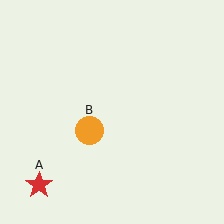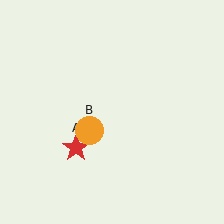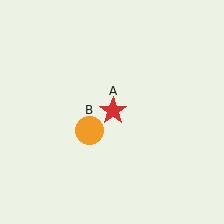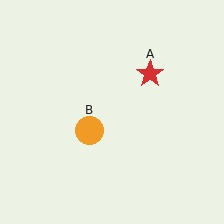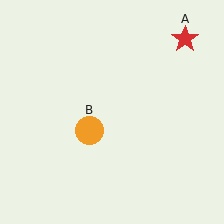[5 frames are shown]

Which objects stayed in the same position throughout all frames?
Orange circle (object B) remained stationary.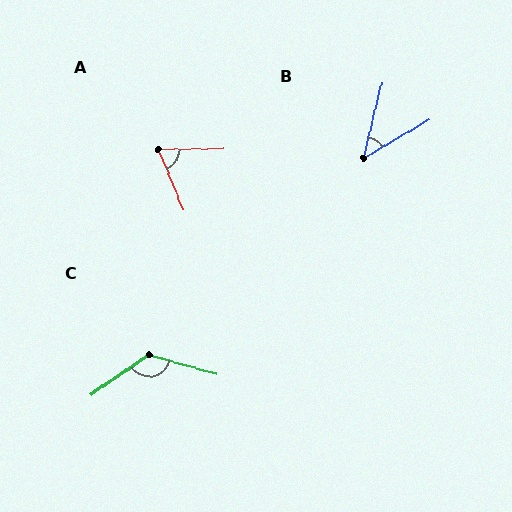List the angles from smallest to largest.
B (46°), A (68°), C (129°).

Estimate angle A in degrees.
Approximately 68 degrees.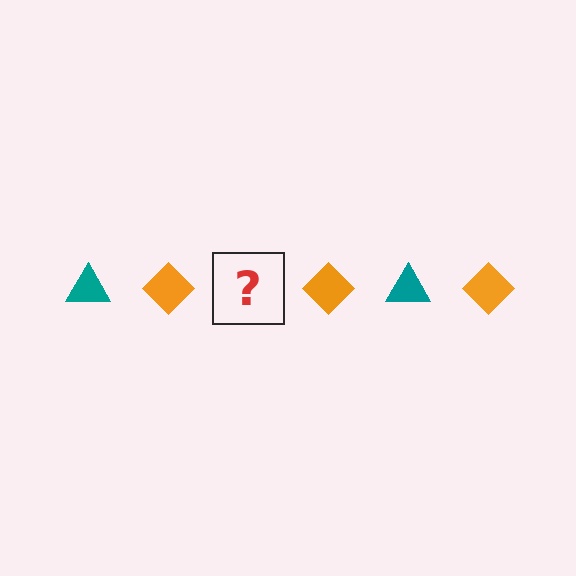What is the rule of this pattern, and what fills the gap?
The rule is that the pattern alternates between teal triangle and orange diamond. The gap should be filled with a teal triangle.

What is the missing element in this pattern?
The missing element is a teal triangle.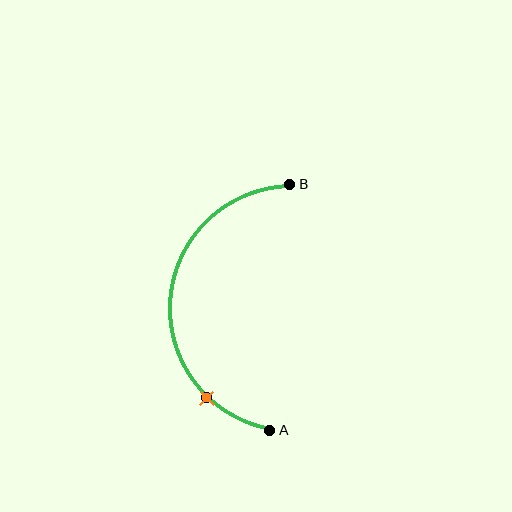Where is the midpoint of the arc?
The arc midpoint is the point on the curve farthest from the straight line joining A and B. It sits to the left of that line.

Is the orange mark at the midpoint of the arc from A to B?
No. The orange mark lies on the arc but is closer to endpoint A. The arc midpoint would be at the point on the curve equidistant along the arc from both A and B.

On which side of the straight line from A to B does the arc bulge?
The arc bulges to the left of the straight line connecting A and B.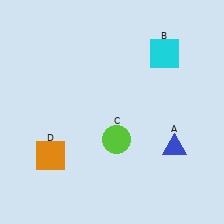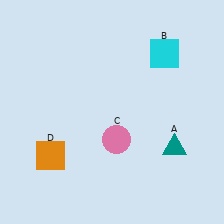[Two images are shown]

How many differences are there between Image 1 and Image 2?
There are 2 differences between the two images.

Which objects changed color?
A changed from blue to teal. C changed from lime to pink.